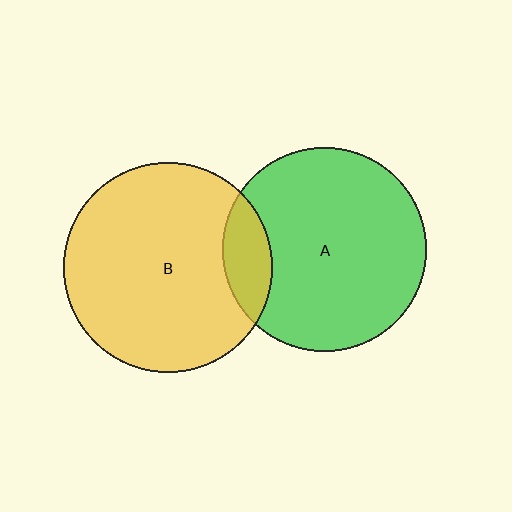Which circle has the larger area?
Circle B (yellow).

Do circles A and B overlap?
Yes.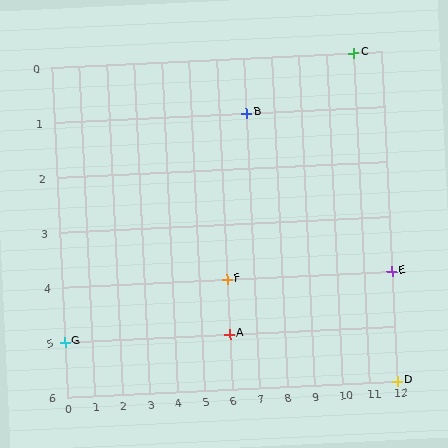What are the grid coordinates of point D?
Point D is at grid coordinates (12, 6).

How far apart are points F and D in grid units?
Points F and D are 6 columns and 2 rows apart (about 6.3 grid units diagonally).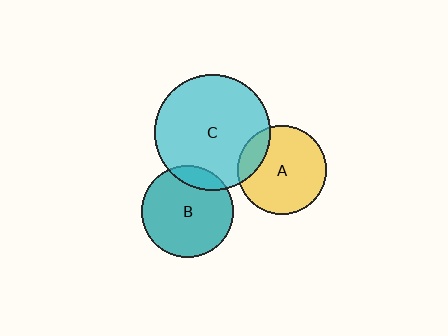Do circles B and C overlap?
Yes.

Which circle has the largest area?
Circle C (cyan).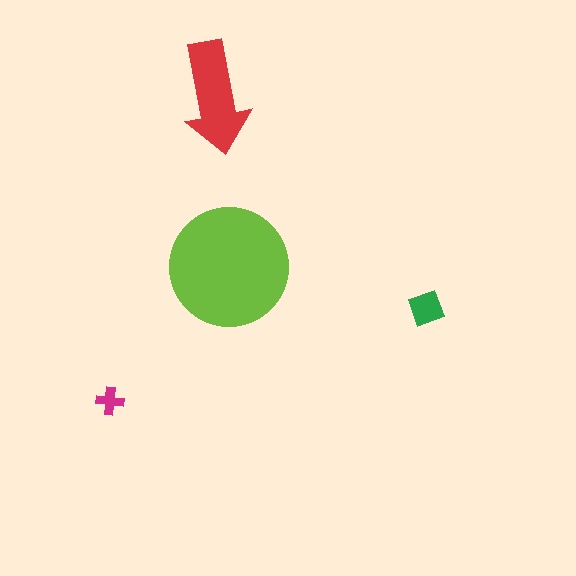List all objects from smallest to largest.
The magenta cross, the green diamond, the red arrow, the lime circle.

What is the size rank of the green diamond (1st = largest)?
3rd.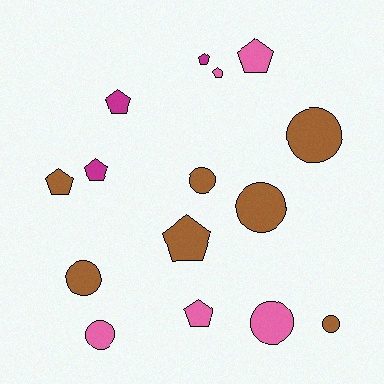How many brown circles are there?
There are 5 brown circles.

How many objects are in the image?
There are 15 objects.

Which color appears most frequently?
Brown, with 7 objects.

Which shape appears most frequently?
Pentagon, with 8 objects.